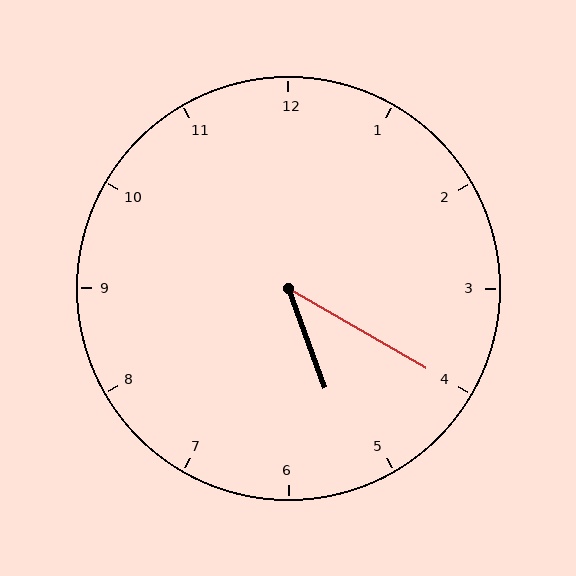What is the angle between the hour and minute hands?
Approximately 40 degrees.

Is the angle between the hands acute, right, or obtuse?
It is acute.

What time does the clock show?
5:20.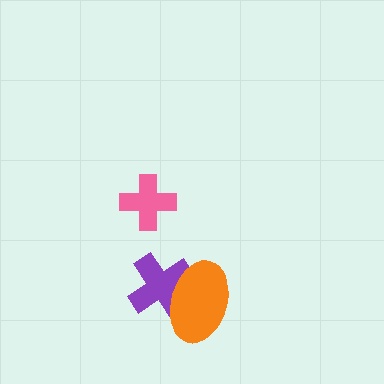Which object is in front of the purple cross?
The orange ellipse is in front of the purple cross.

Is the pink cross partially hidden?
No, no other shape covers it.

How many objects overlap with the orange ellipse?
1 object overlaps with the orange ellipse.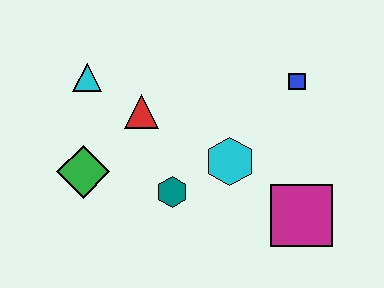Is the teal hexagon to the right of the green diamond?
Yes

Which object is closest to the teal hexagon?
The cyan hexagon is closest to the teal hexagon.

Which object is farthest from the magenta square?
The cyan triangle is farthest from the magenta square.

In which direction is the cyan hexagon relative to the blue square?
The cyan hexagon is below the blue square.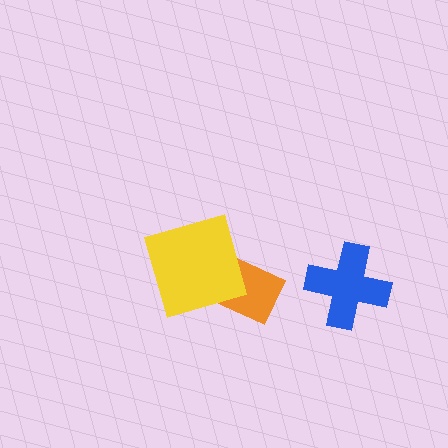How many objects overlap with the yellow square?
1 object overlaps with the yellow square.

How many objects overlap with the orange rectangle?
1 object overlaps with the orange rectangle.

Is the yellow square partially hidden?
No, no other shape covers it.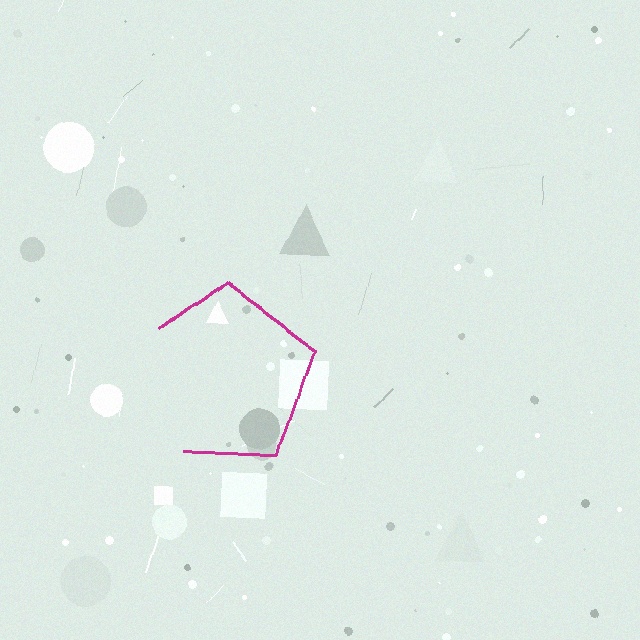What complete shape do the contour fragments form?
The contour fragments form a pentagon.